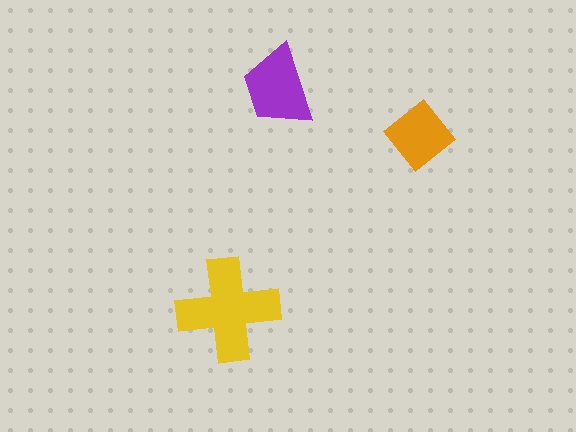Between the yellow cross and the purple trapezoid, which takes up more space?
The yellow cross.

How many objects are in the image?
There are 3 objects in the image.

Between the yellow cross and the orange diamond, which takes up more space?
The yellow cross.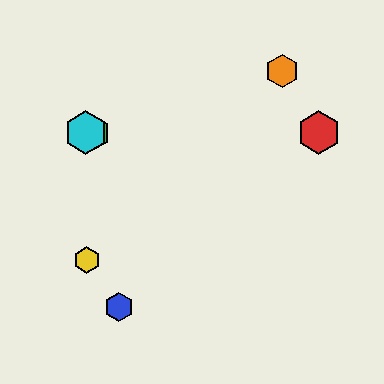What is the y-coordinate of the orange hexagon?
The orange hexagon is at y≈71.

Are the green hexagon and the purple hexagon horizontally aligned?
Yes, both are at y≈133.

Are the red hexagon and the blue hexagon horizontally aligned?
No, the red hexagon is at y≈133 and the blue hexagon is at y≈307.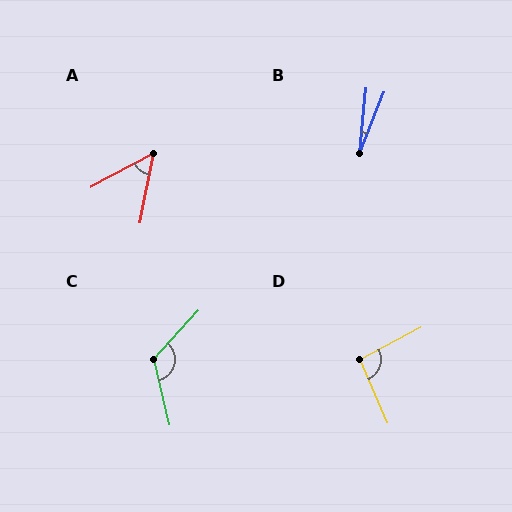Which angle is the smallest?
B, at approximately 16 degrees.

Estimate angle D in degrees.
Approximately 95 degrees.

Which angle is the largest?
C, at approximately 124 degrees.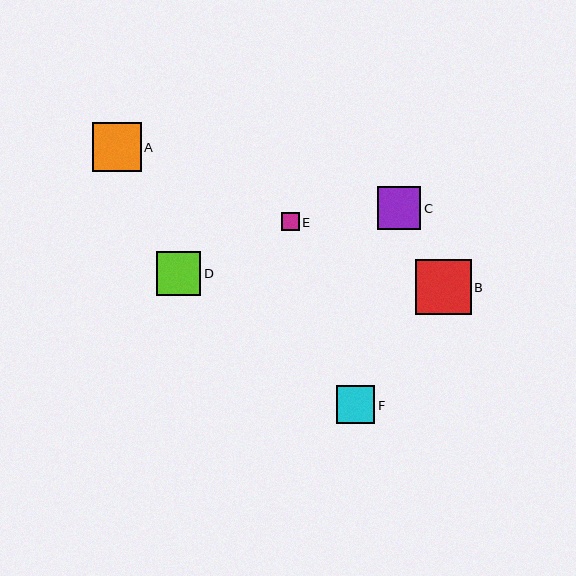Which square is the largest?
Square B is the largest with a size of approximately 55 pixels.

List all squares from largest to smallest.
From largest to smallest: B, A, D, C, F, E.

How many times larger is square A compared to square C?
Square A is approximately 1.1 times the size of square C.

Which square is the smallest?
Square E is the smallest with a size of approximately 17 pixels.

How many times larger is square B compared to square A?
Square B is approximately 1.1 times the size of square A.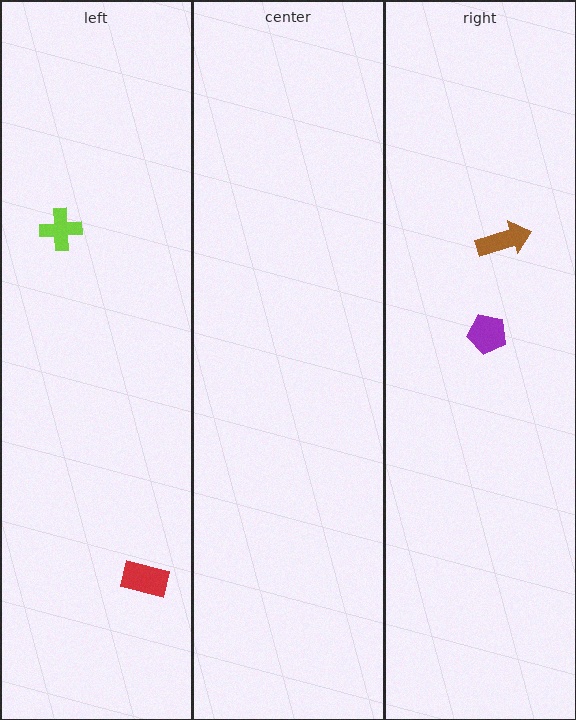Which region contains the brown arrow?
The right region.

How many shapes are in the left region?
2.